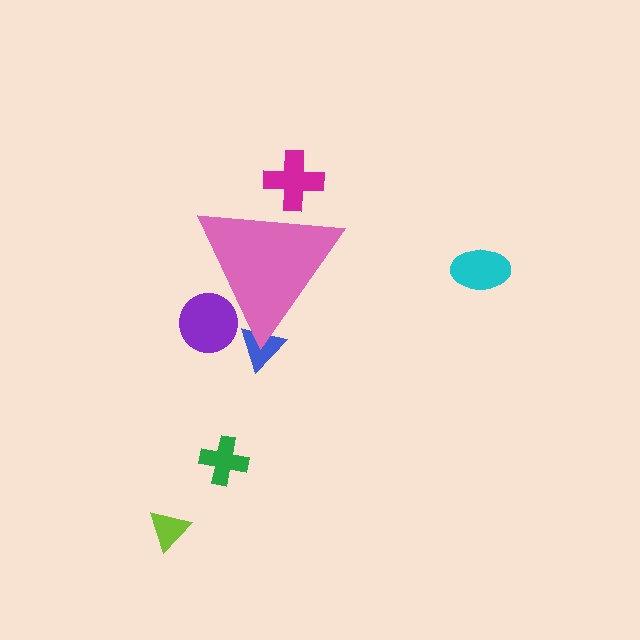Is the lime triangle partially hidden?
No, the lime triangle is fully visible.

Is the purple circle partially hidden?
Yes, the purple circle is partially hidden behind the pink triangle.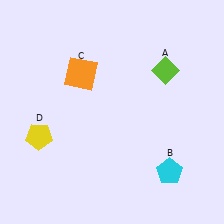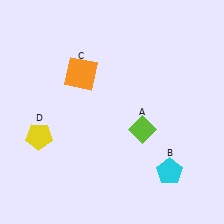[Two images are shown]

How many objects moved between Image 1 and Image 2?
1 object moved between the two images.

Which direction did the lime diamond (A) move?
The lime diamond (A) moved down.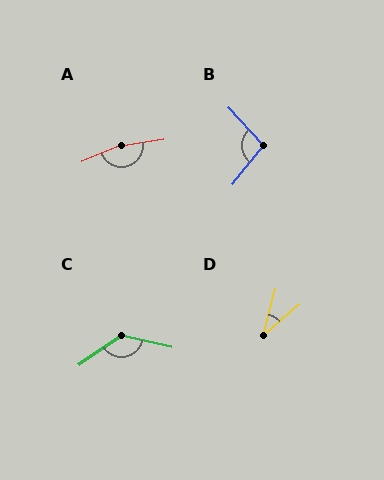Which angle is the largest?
A, at approximately 166 degrees.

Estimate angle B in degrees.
Approximately 98 degrees.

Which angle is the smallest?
D, at approximately 34 degrees.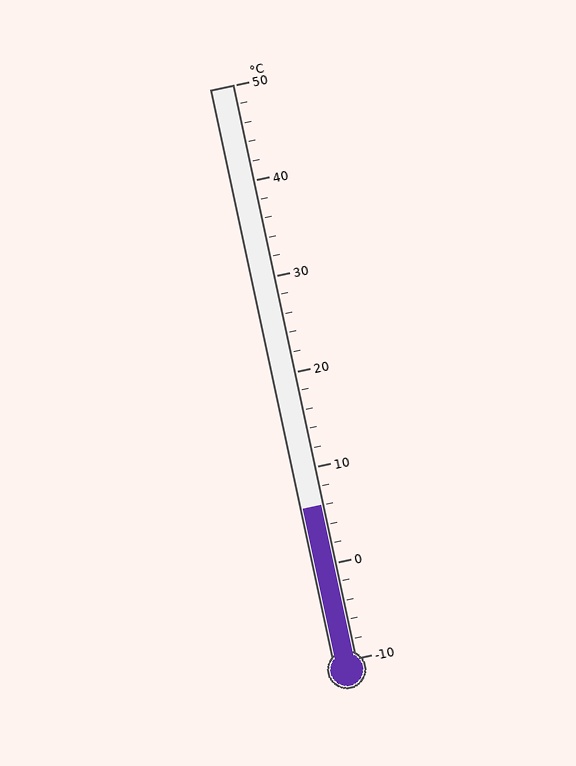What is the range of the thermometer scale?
The thermometer scale ranges from -10°C to 50°C.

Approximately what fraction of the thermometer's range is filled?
The thermometer is filled to approximately 25% of its range.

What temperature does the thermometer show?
The thermometer shows approximately 6°C.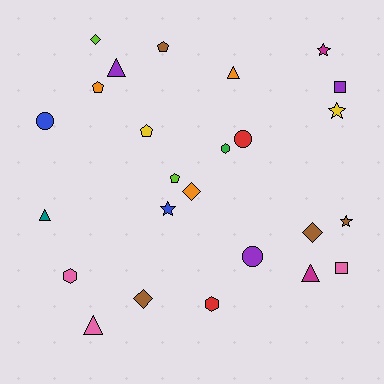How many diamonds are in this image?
There are 4 diamonds.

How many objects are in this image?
There are 25 objects.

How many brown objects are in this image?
There are 4 brown objects.